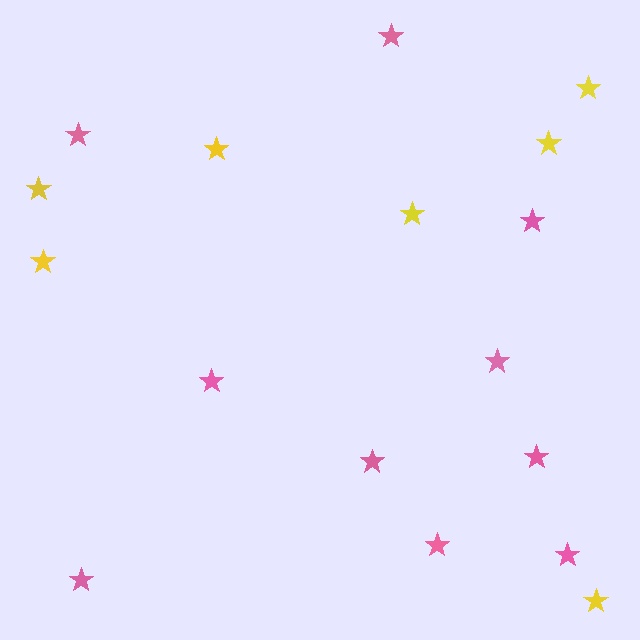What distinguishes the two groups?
There are 2 groups: one group of yellow stars (7) and one group of pink stars (10).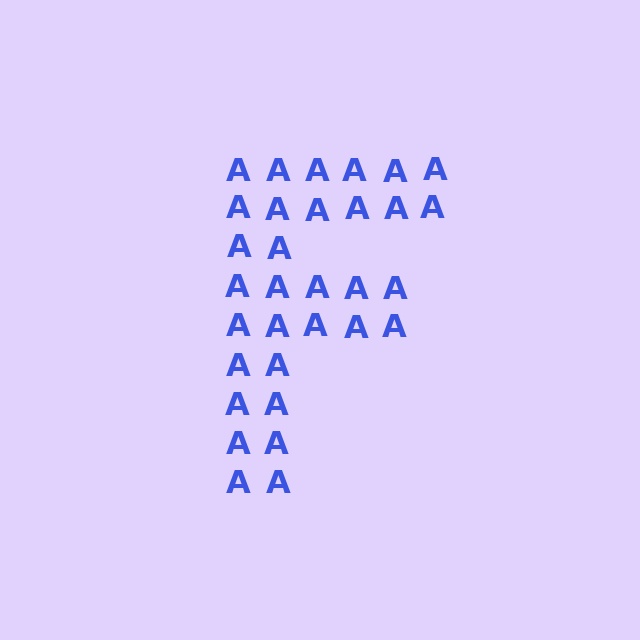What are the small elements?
The small elements are letter A's.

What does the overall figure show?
The overall figure shows the letter F.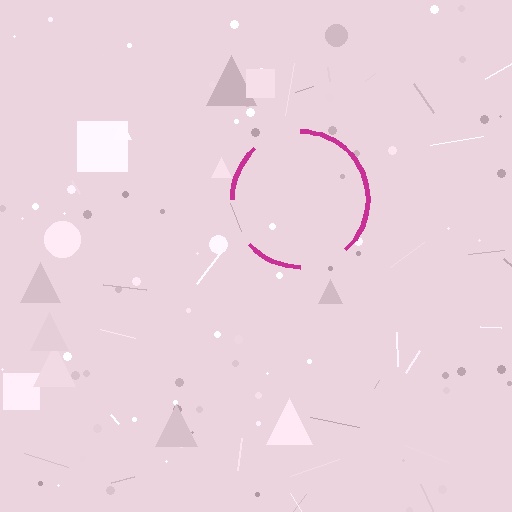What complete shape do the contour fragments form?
The contour fragments form a circle.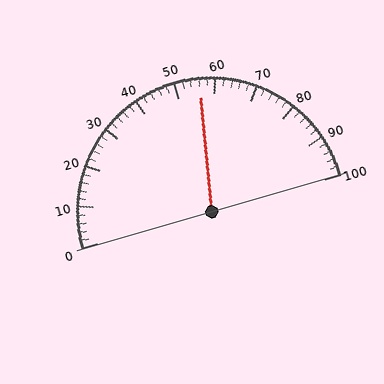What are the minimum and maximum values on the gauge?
The gauge ranges from 0 to 100.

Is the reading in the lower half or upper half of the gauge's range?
The reading is in the upper half of the range (0 to 100).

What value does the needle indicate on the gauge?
The needle indicates approximately 56.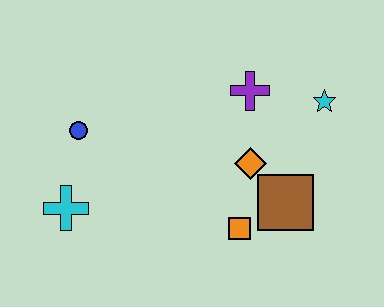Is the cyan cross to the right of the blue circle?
No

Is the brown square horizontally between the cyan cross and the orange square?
No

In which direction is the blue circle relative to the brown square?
The blue circle is to the left of the brown square.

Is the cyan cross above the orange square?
Yes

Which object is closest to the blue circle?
The cyan cross is closest to the blue circle.